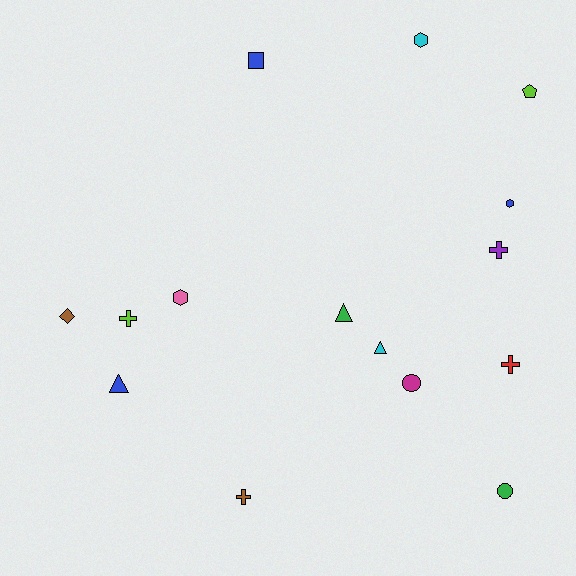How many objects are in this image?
There are 15 objects.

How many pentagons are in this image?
There is 1 pentagon.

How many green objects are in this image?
There are 2 green objects.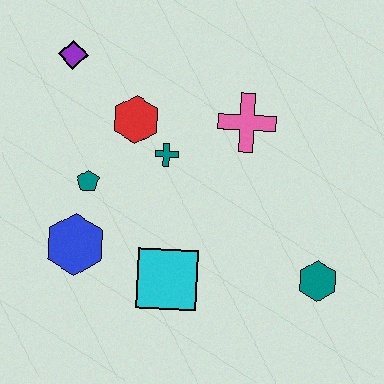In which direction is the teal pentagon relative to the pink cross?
The teal pentagon is to the left of the pink cross.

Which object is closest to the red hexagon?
The teal cross is closest to the red hexagon.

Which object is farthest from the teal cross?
The teal hexagon is farthest from the teal cross.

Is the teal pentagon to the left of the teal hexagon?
Yes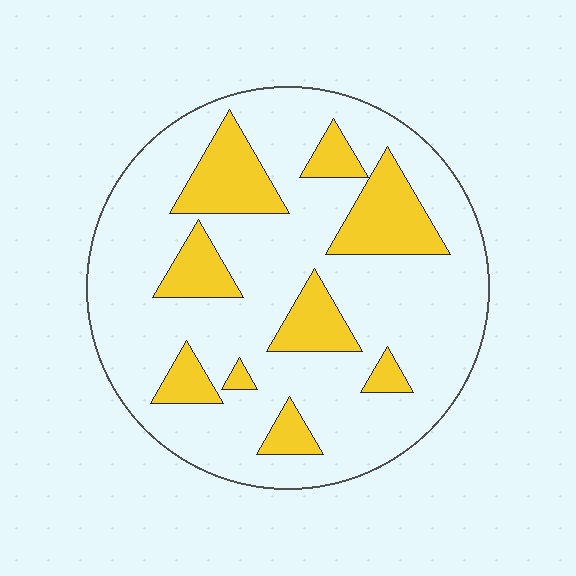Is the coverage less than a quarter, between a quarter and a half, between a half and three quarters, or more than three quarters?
Less than a quarter.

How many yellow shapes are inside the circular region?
9.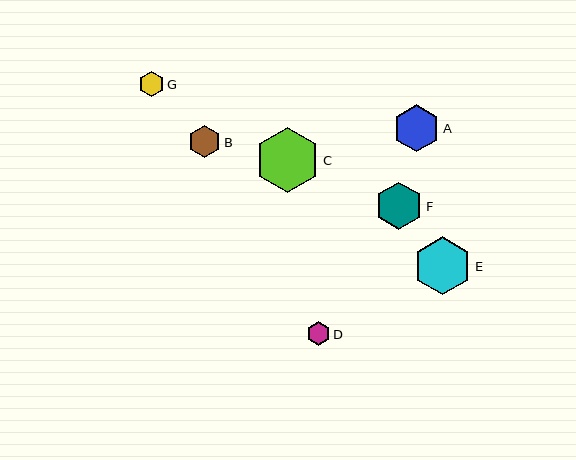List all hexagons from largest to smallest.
From largest to smallest: C, E, F, A, B, G, D.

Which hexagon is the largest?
Hexagon C is the largest with a size of approximately 65 pixels.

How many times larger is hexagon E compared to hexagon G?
Hexagon E is approximately 2.3 times the size of hexagon G.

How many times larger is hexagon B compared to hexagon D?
Hexagon B is approximately 1.4 times the size of hexagon D.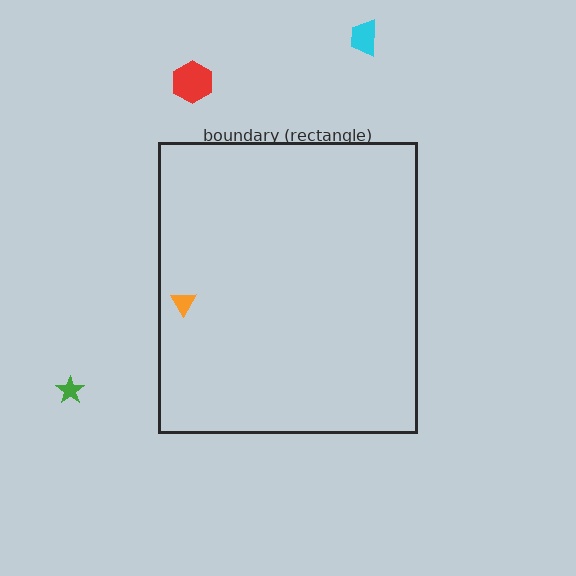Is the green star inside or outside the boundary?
Outside.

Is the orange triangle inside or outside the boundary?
Inside.